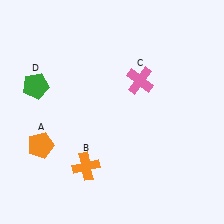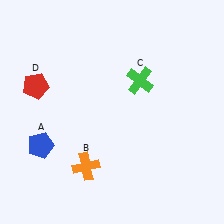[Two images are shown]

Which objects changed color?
A changed from orange to blue. C changed from pink to green. D changed from green to red.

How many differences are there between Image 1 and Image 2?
There are 3 differences between the two images.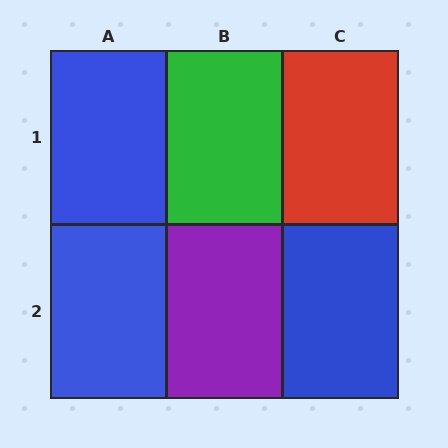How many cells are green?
1 cell is green.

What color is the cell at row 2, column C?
Blue.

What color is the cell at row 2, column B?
Purple.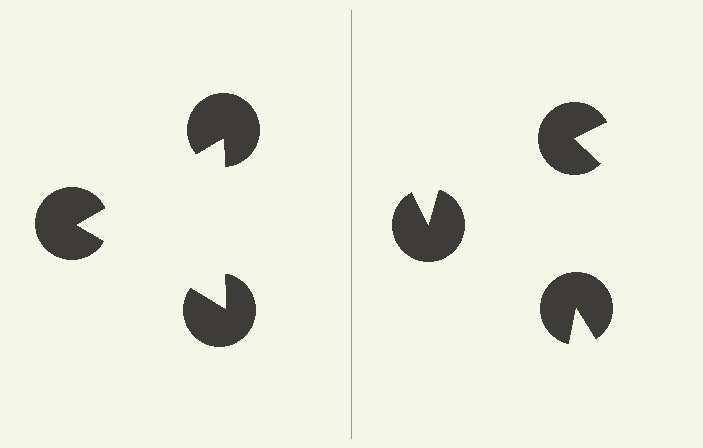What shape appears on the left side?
An illusory triangle.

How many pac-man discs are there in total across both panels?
6 — 3 on each side.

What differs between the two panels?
The pac-man discs are positioned identically on both sides; only the wedge orientations differ. On the left they align to a triangle; on the right they are misaligned.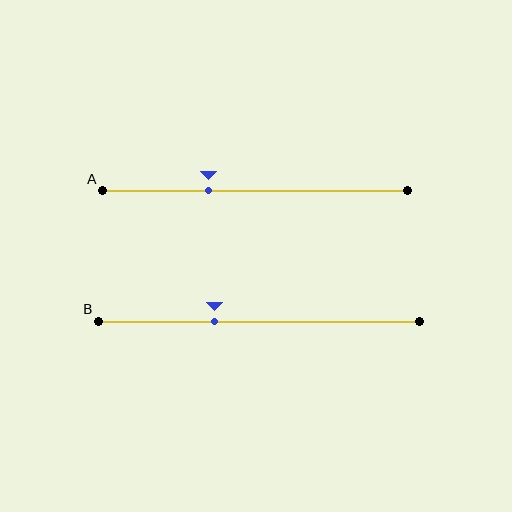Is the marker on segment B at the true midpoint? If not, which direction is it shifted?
No, the marker on segment B is shifted to the left by about 14% of the segment length.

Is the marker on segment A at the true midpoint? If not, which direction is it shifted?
No, the marker on segment A is shifted to the left by about 15% of the segment length.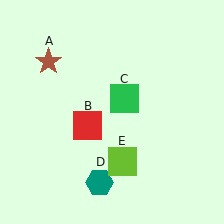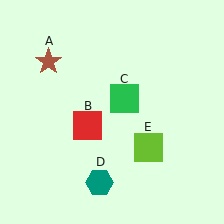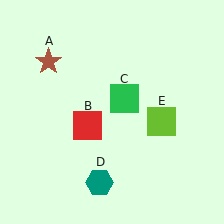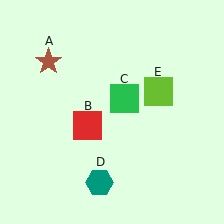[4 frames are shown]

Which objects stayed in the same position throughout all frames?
Brown star (object A) and red square (object B) and green square (object C) and teal hexagon (object D) remained stationary.